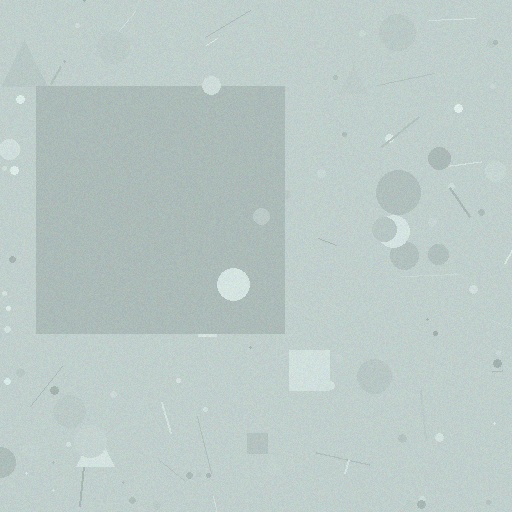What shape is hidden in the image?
A square is hidden in the image.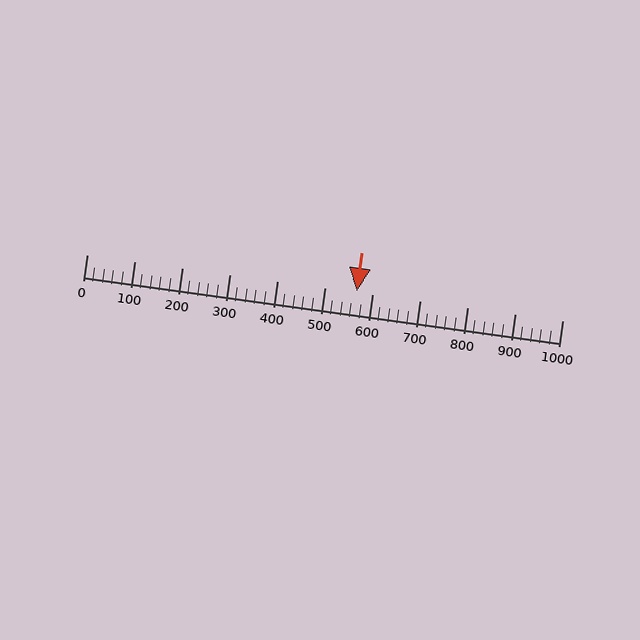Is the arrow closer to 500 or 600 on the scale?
The arrow is closer to 600.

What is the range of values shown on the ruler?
The ruler shows values from 0 to 1000.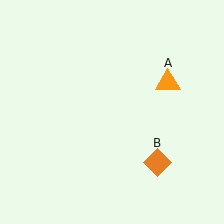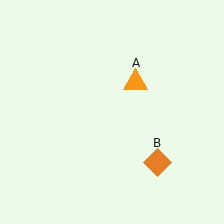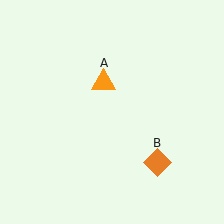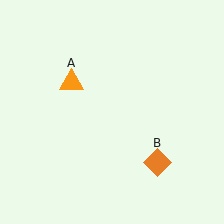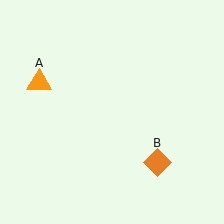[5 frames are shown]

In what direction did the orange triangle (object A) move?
The orange triangle (object A) moved left.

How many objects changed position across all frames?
1 object changed position: orange triangle (object A).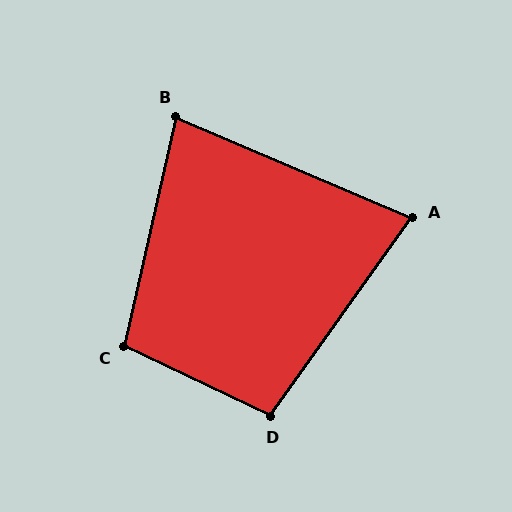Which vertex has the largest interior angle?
C, at approximately 102 degrees.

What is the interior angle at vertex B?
Approximately 80 degrees (acute).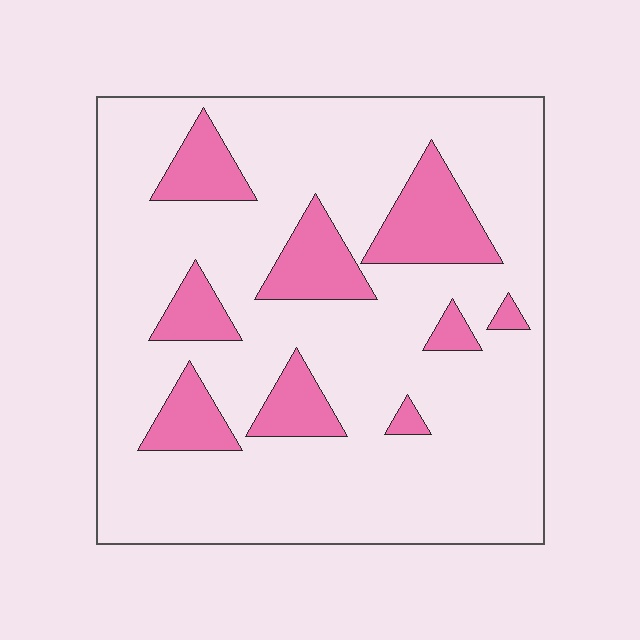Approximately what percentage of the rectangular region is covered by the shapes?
Approximately 20%.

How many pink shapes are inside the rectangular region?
9.